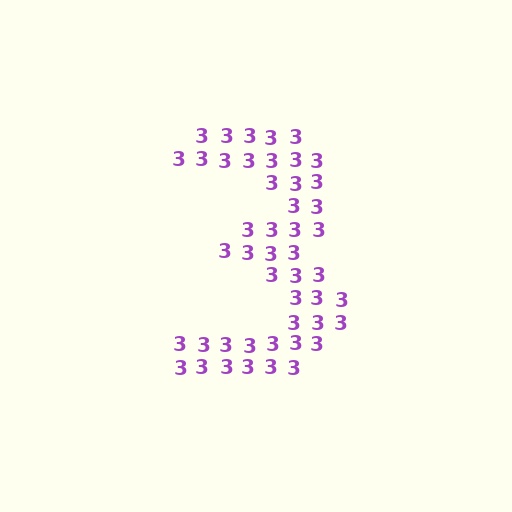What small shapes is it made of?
It is made of small digit 3's.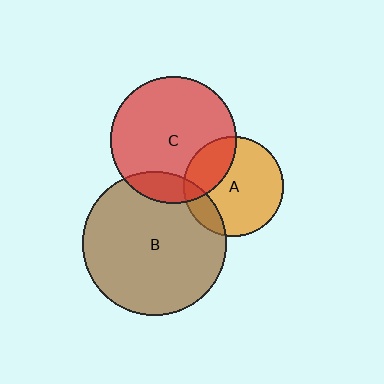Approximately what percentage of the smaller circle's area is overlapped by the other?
Approximately 25%.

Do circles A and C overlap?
Yes.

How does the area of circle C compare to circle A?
Approximately 1.6 times.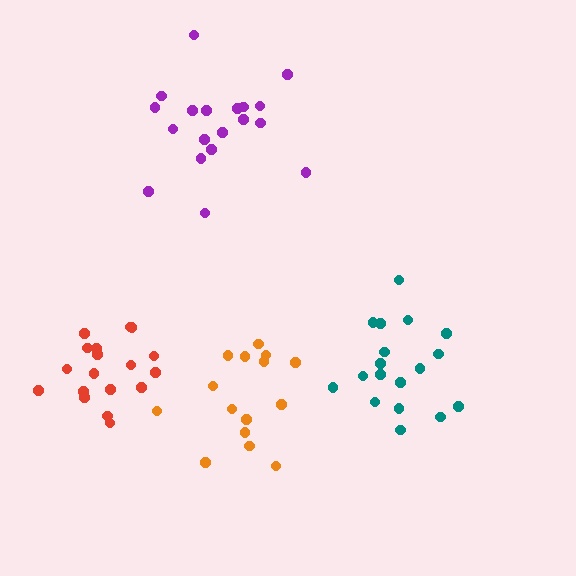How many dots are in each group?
Group 1: 16 dots, Group 2: 18 dots, Group 3: 19 dots, Group 4: 18 dots (71 total).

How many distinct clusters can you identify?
There are 4 distinct clusters.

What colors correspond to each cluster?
The clusters are colored: orange, red, purple, teal.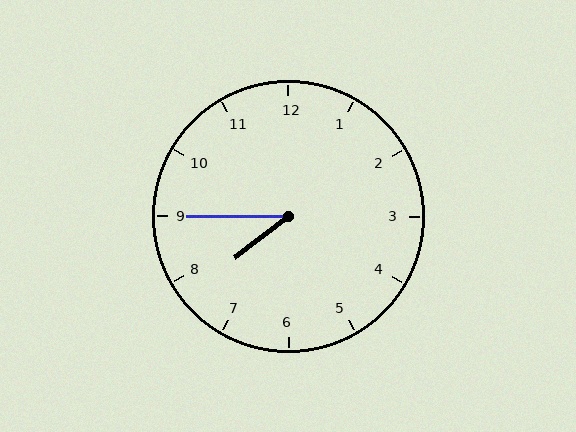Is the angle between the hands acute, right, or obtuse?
It is acute.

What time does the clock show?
7:45.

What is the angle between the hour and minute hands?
Approximately 38 degrees.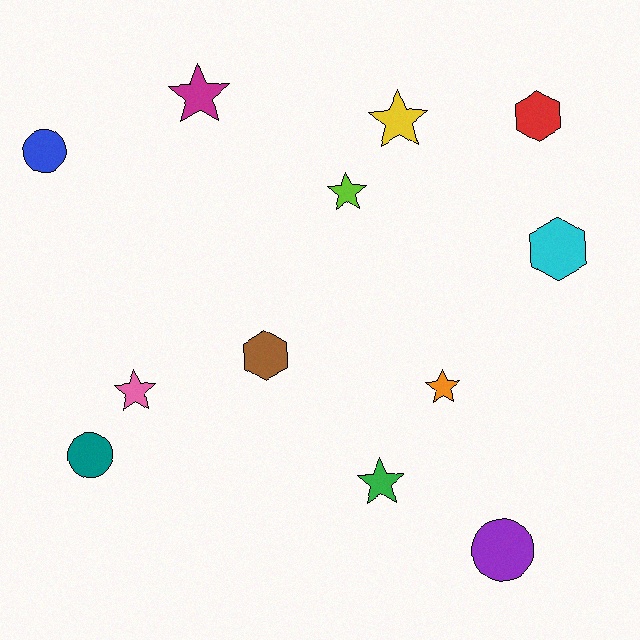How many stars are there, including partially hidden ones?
There are 6 stars.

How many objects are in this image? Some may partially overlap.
There are 12 objects.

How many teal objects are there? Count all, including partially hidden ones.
There is 1 teal object.